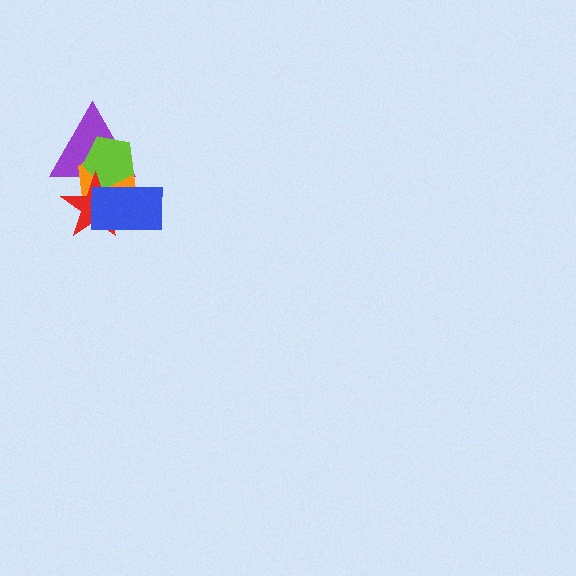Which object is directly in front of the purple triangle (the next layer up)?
The orange hexagon is directly in front of the purple triangle.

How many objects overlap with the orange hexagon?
4 objects overlap with the orange hexagon.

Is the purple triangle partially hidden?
Yes, it is partially covered by another shape.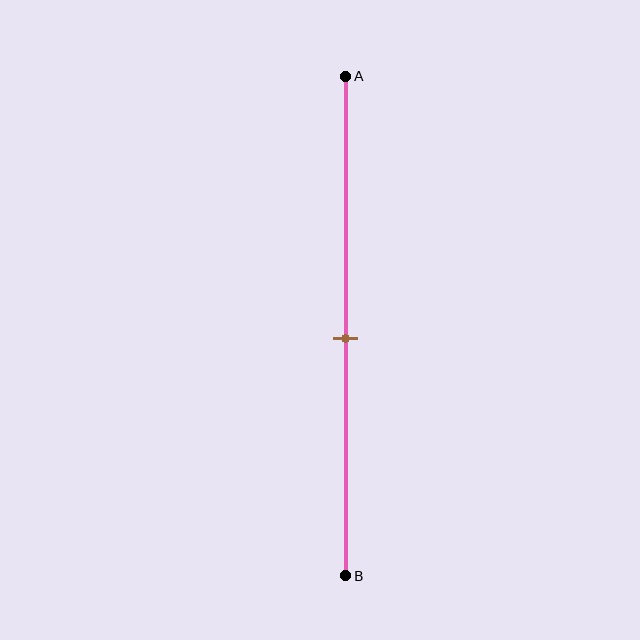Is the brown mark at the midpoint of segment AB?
Yes, the mark is approximately at the midpoint.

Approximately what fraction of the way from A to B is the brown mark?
The brown mark is approximately 50% of the way from A to B.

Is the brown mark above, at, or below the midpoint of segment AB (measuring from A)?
The brown mark is approximately at the midpoint of segment AB.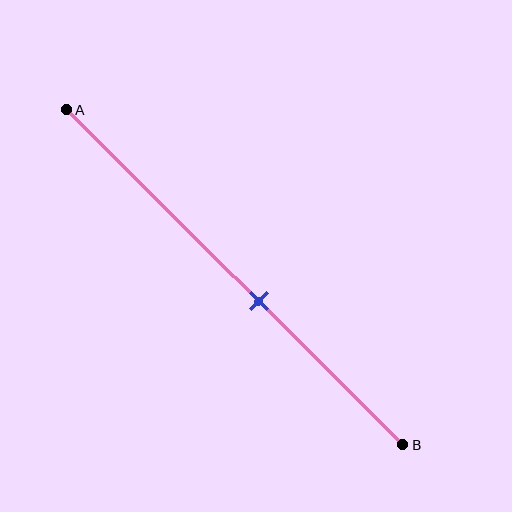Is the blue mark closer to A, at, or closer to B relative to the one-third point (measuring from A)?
The blue mark is closer to point B than the one-third point of segment AB.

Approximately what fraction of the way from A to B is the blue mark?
The blue mark is approximately 55% of the way from A to B.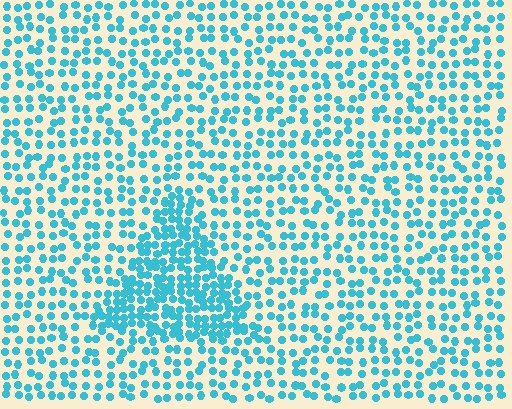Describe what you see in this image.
The image contains small cyan elements arranged at two different densities. A triangle-shaped region is visible where the elements are more densely packed than the surrounding area.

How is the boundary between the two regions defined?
The boundary is defined by a change in element density (approximately 2.1x ratio). All elements are the same color, size, and shape.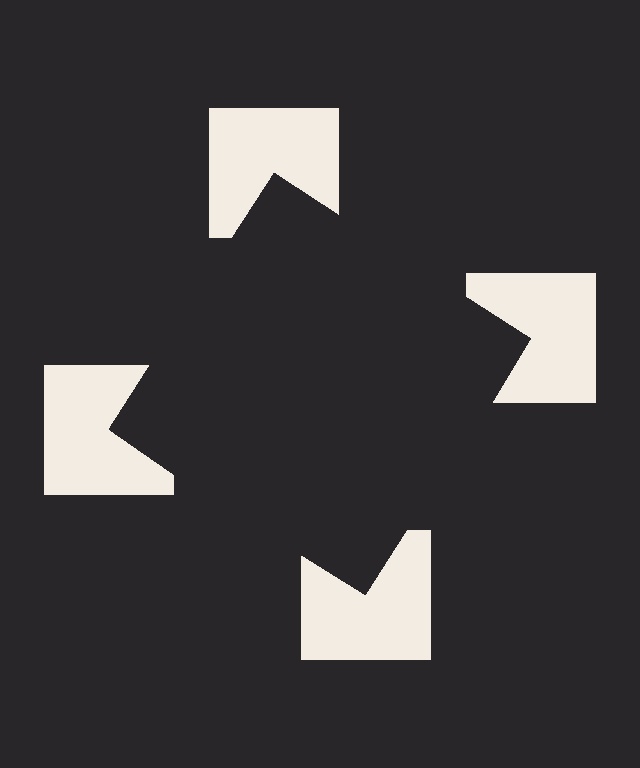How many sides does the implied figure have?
4 sides.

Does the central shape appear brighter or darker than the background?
It typically appears slightly darker than the background, even though no actual brightness change is drawn.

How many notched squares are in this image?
There are 4 — one at each vertex of the illusory square.